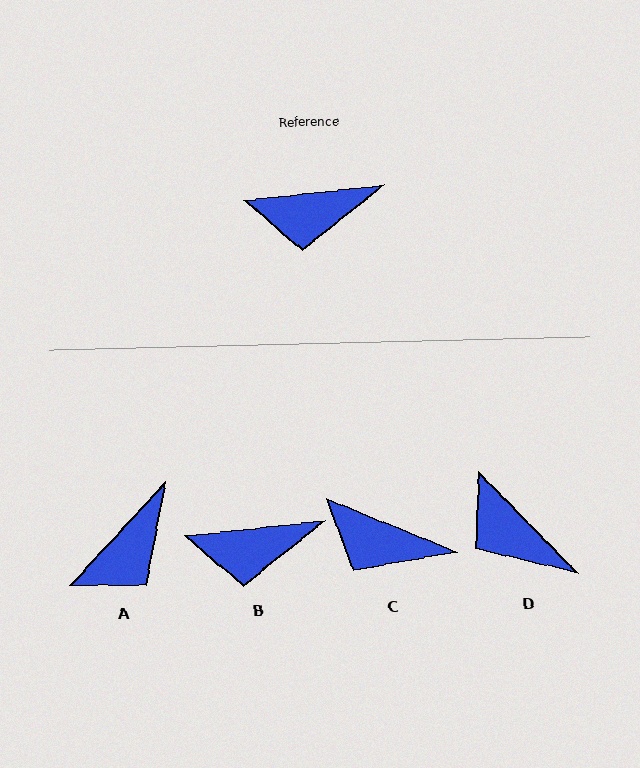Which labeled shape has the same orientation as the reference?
B.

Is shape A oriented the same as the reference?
No, it is off by about 41 degrees.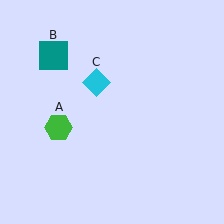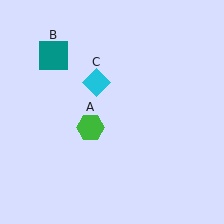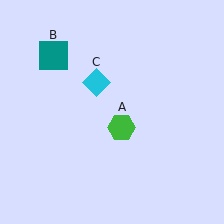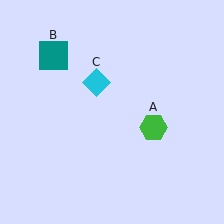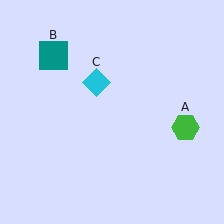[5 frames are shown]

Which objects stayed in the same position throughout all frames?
Teal square (object B) and cyan diamond (object C) remained stationary.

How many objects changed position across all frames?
1 object changed position: green hexagon (object A).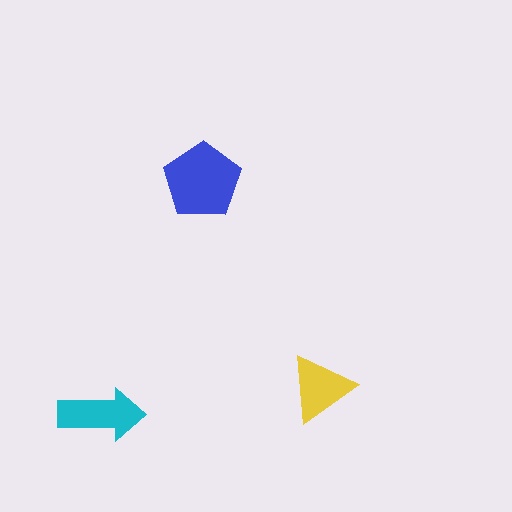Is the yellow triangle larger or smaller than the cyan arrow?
Smaller.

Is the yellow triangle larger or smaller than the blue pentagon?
Smaller.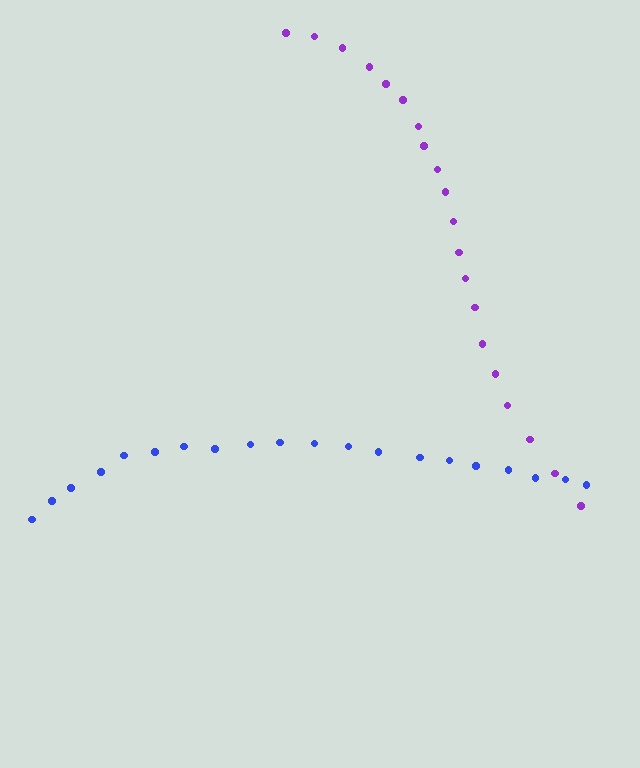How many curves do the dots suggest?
There are 2 distinct paths.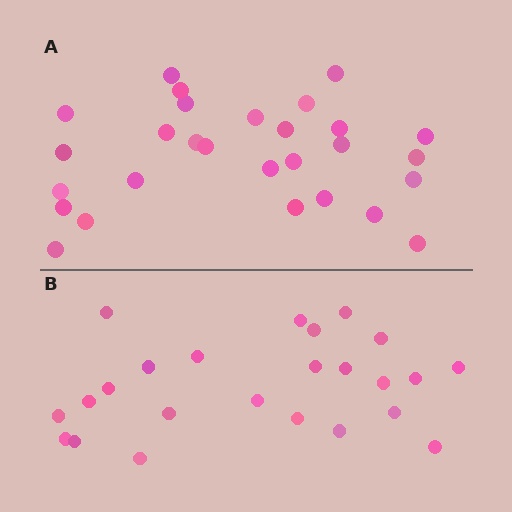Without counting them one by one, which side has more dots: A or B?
Region A (the top region) has more dots.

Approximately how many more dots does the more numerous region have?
Region A has about 4 more dots than region B.